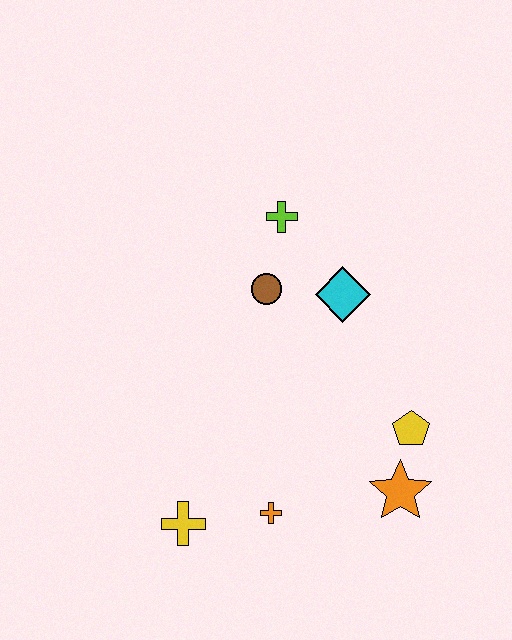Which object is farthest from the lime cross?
The yellow cross is farthest from the lime cross.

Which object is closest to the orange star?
The yellow pentagon is closest to the orange star.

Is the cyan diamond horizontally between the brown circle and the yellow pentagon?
Yes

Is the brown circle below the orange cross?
No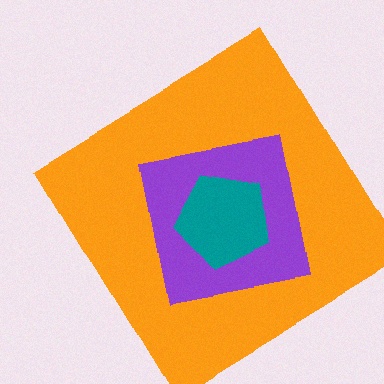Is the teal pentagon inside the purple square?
Yes.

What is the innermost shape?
The teal pentagon.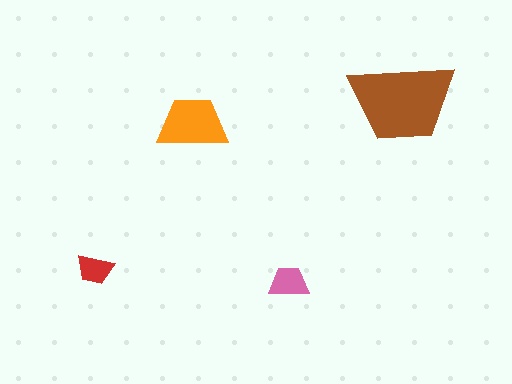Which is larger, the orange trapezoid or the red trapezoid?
The orange one.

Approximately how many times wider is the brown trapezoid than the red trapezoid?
About 3 times wider.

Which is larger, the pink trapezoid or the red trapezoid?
The pink one.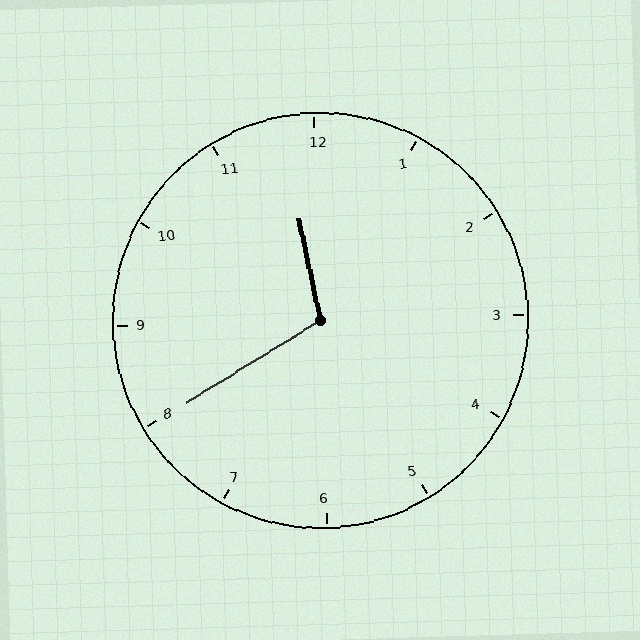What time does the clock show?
11:40.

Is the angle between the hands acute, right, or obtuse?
It is obtuse.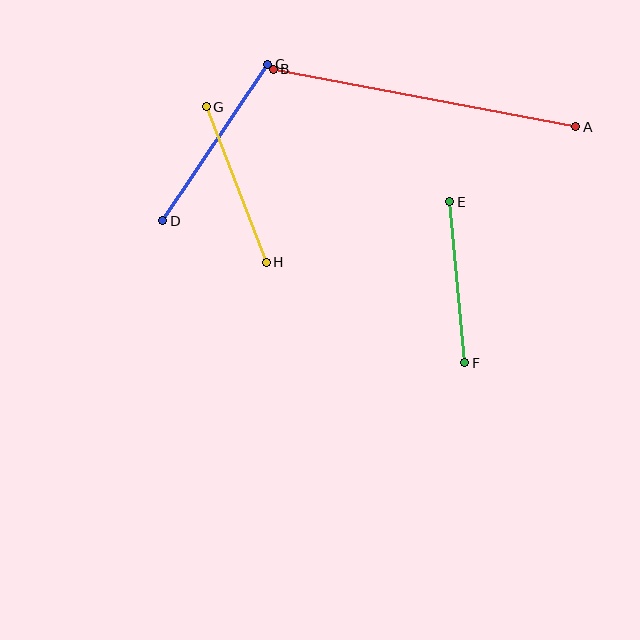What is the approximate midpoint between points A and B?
The midpoint is at approximately (424, 98) pixels.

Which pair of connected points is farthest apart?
Points A and B are farthest apart.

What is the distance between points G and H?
The distance is approximately 167 pixels.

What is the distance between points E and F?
The distance is approximately 161 pixels.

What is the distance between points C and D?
The distance is approximately 189 pixels.